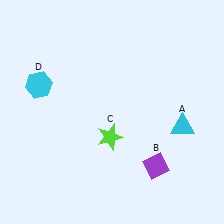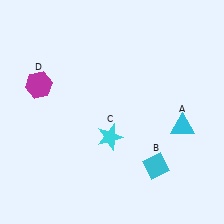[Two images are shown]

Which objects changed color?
B changed from purple to cyan. C changed from lime to cyan. D changed from cyan to magenta.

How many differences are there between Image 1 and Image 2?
There are 3 differences between the two images.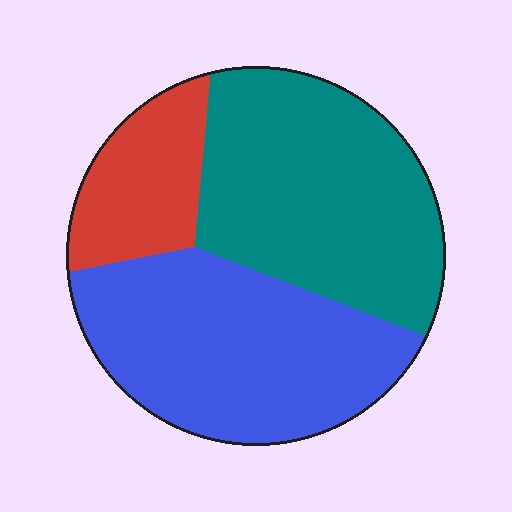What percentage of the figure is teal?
Teal covers 42% of the figure.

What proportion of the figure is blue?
Blue covers around 40% of the figure.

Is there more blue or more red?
Blue.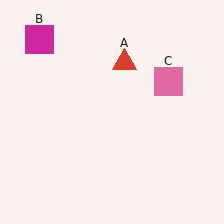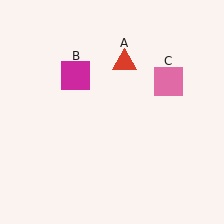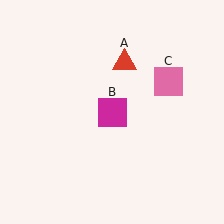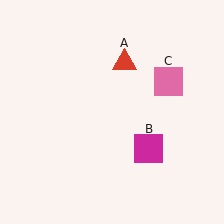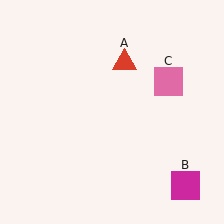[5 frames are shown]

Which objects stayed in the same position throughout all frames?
Red triangle (object A) and pink square (object C) remained stationary.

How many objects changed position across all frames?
1 object changed position: magenta square (object B).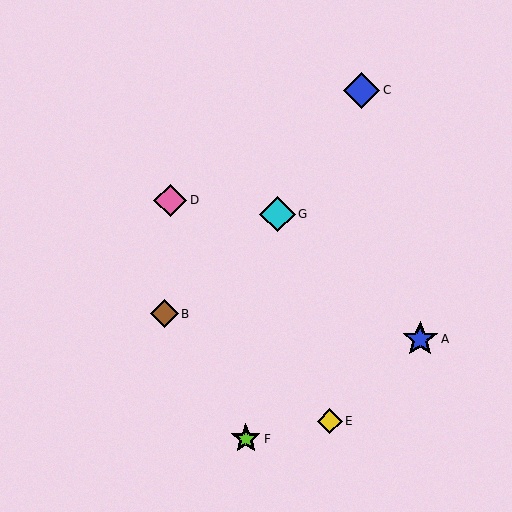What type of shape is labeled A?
Shape A is a blue star.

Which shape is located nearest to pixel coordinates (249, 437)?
The lime star (labeled F) at (246, 439) is nearest to that location.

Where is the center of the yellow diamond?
The center of the yellow diamond is at (330, 421).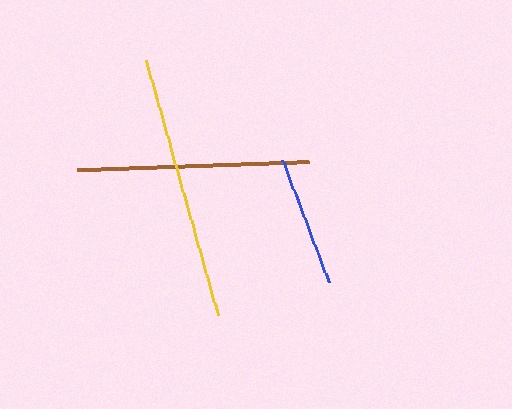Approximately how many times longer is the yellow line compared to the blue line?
The yellow line is approximately 2.0 times the length of the blue line.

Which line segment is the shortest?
The blue line is the shortest at approximately 131 pixels.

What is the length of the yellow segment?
The yellow segment is approximately 265 pixels long.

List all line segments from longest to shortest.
From longest to shortest: yellow, brown, blue.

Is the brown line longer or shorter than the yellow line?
The yellow line is longer than the brown line.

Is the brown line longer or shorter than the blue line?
The brown line is longer than the blue line.